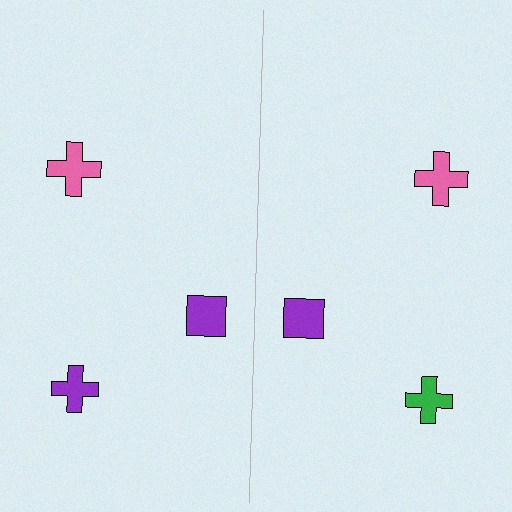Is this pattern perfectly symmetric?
No, the pattern is not perfectly symmetric. The green cross on the right side breaks the symmetry — its mirror counterpart is purple.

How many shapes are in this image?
There are 6 shapes in this image.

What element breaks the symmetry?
The green cross on the right side breaks the symmetry — its mirror counterpart is purple.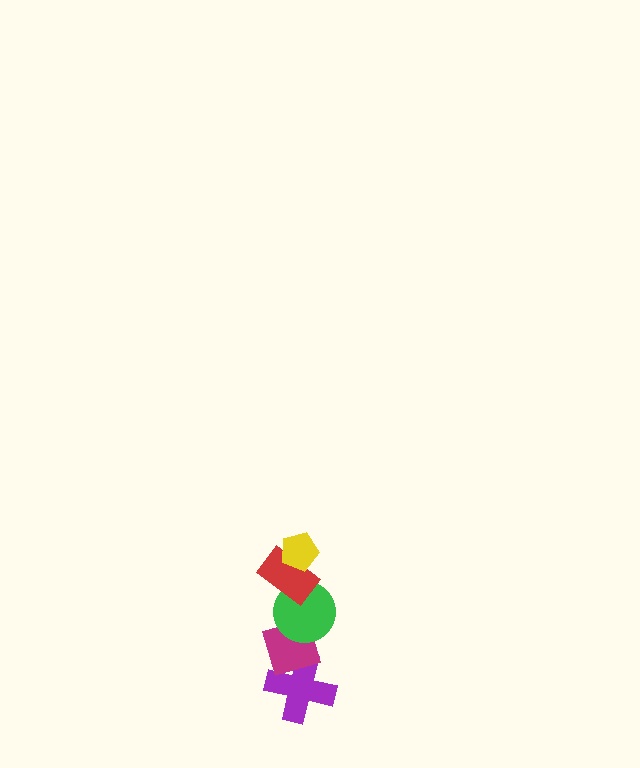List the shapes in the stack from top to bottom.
From top to bottom: the yellow pentagon, the red rectangle, the green circle, the magenta diamond, the purple cross.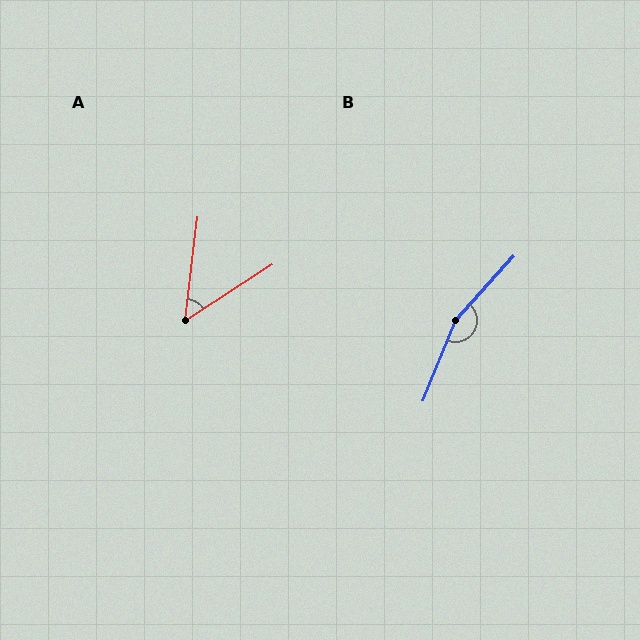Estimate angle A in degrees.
Approximately 50 degrees.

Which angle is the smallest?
A, at approximately 50 degrees.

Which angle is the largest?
B, at approximately 159 degrees.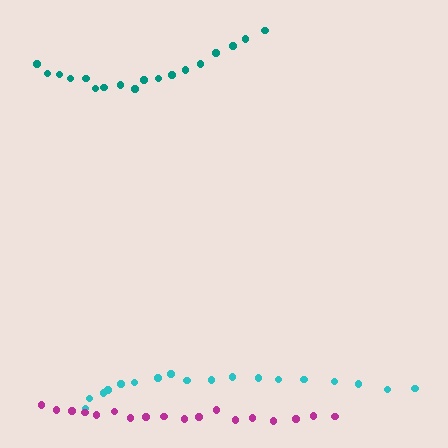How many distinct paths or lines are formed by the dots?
There are 3 distinct paths.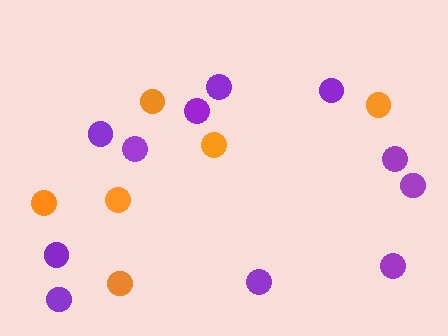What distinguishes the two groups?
There are 2 groups: one group of purple circles (11) and one group of orange circles (6).